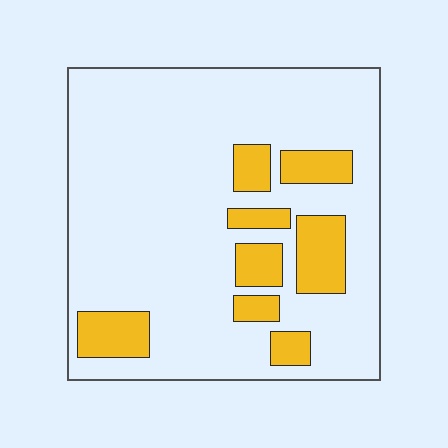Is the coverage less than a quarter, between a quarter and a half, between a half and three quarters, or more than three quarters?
Less than a quarter.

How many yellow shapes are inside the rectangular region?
8.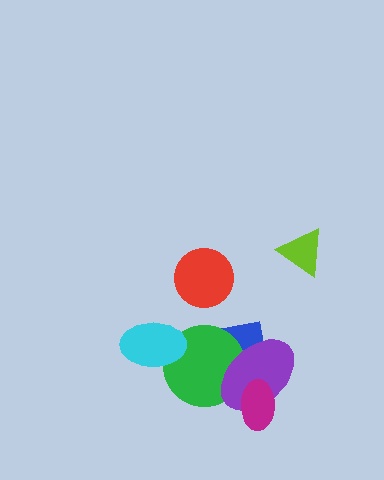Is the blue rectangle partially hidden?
Yes, it is partially covered by another shape.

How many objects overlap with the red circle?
0 objects overlap with the red circle.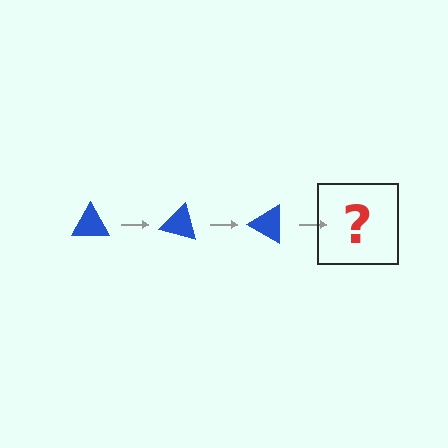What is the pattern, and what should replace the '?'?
The pattern is that the triangle rotates 15 degrees each step. The '?' should be a blue triangle rotated 45 degrees.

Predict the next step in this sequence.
The next step is a blue triangle rotated 45 degrees.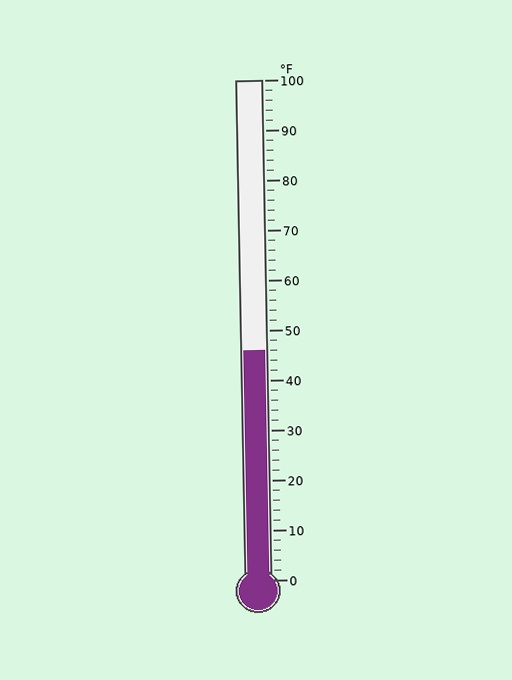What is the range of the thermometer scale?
The thermometer scale ranges from 0°F to 100°F.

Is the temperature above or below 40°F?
The temperature is above 40°F.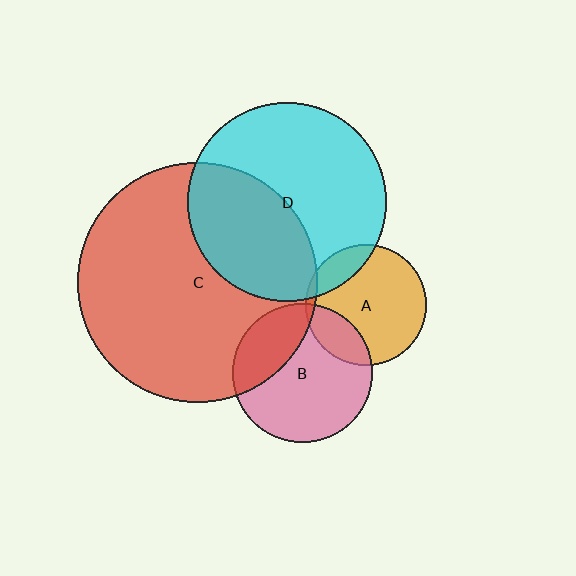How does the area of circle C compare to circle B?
Approximately 3.0 times.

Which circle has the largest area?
Circle C (red).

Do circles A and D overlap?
Yes.